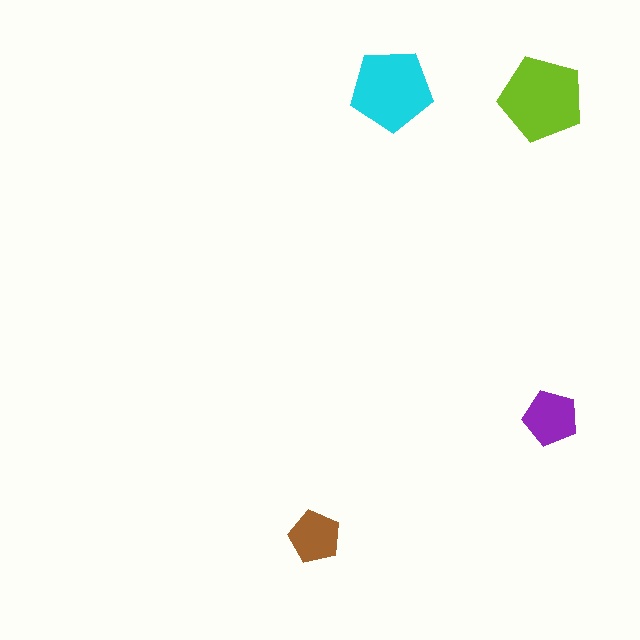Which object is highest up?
The cyan pentagon is topmost.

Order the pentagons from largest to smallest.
the lime one, the cyan one, the purple one, the brown one.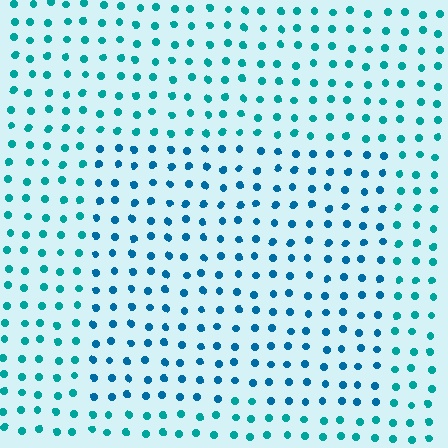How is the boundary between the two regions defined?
The boundary is defined purely by a slight shift in hue (about 24 degrees). Spacing, size, and orientation are identical on both sides.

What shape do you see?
I see a rectangle.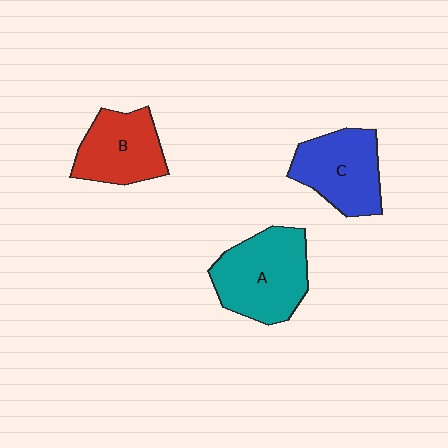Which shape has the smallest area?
Shape B (red).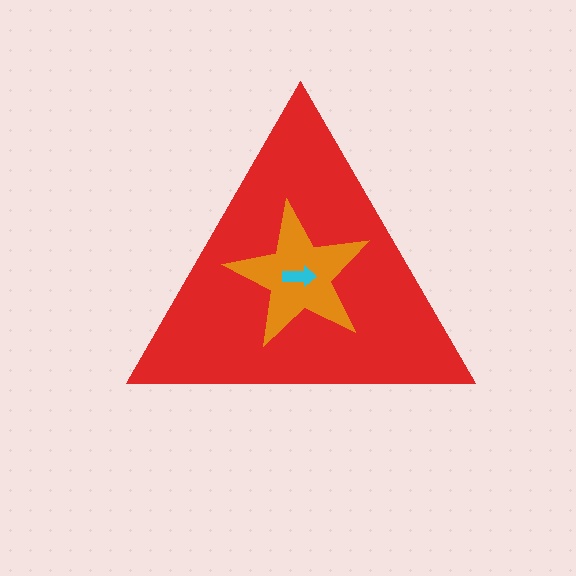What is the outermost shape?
The red triangle.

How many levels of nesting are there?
3.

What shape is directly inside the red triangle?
The orange star.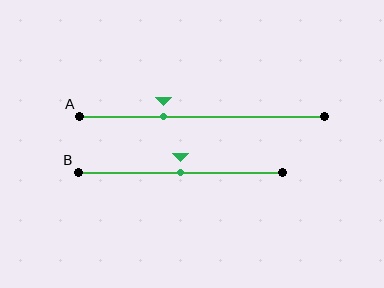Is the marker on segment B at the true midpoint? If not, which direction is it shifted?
Yes, the marker on segment B is at the true midpoint.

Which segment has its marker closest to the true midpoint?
Segment B has its marker closest to the true midpoint.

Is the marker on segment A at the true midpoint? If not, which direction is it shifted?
No, the marker on segment A is shifted to the left by about 16% of the segment length.